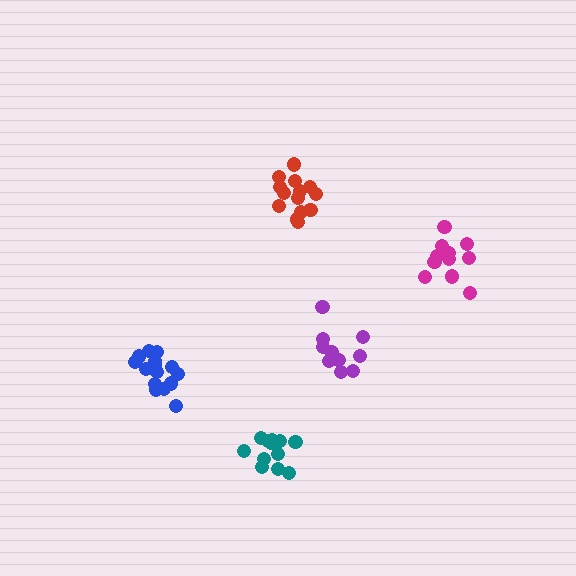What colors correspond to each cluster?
The clusters are colored: red, purple, blue, magenta, teal.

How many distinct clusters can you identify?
There are 5 distinct clusters.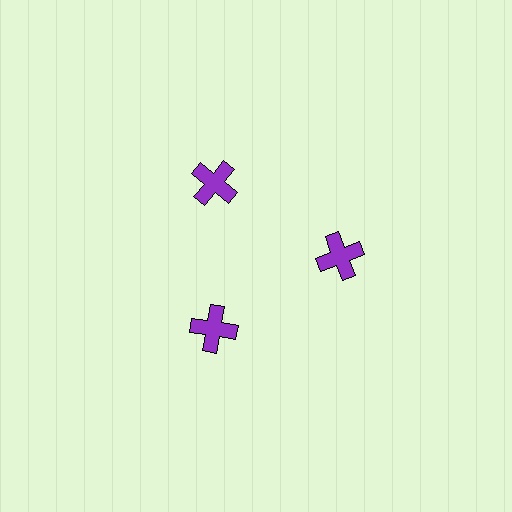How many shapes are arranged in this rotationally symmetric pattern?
There are 3 shapes, arranged in 3 groups of 1.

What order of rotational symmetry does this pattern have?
This pattern has 3-fold rotational symmetry.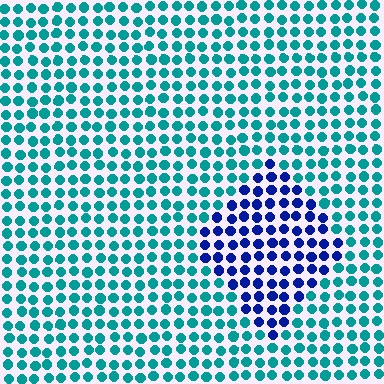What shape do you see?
I see a diamond.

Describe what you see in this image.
The image is filled with small teal elements in a uniform arrangement. A diamond-shaped region is visible where the elements are tinted to a slightly different hue, forming a subtle color boundary.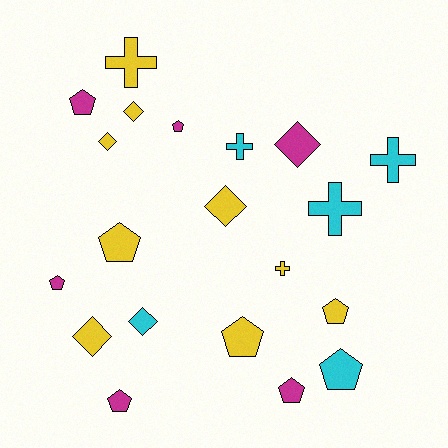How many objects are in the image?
There are 20 objects.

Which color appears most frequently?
Yellow, with 9 objects.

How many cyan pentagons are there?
There is 1 cyan pentagon.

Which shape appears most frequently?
Pentagon, with 9 objects.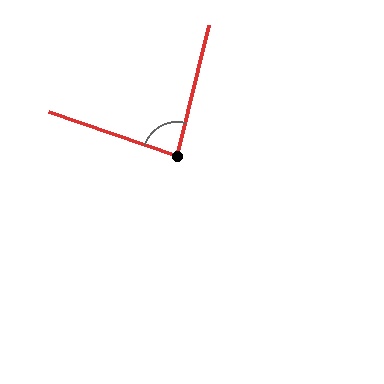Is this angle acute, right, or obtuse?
It is acute.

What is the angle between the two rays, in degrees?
Approximately 85 degrees.